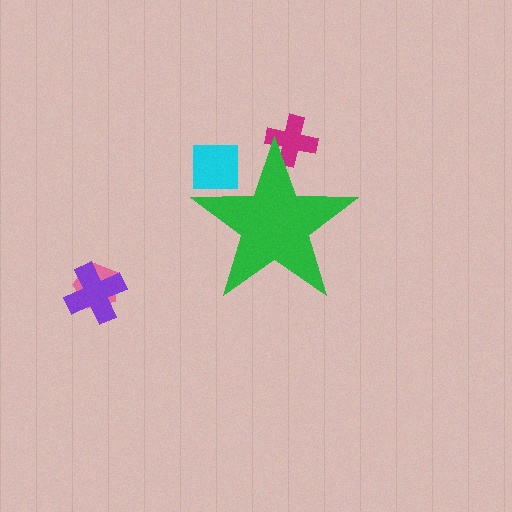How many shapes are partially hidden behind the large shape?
2 shapes are partially hidden.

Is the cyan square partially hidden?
Yes, the cyan square is partially hidden behind the green star.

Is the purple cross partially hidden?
No, the purple cross is fully visible.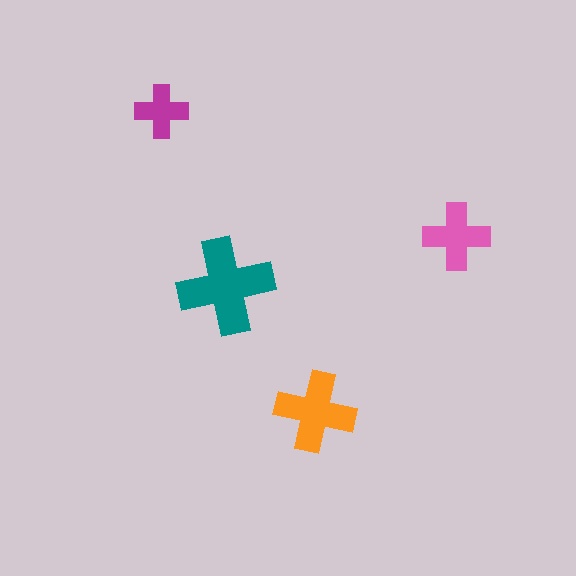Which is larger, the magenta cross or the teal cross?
The teal one.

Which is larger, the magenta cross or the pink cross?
The pink one.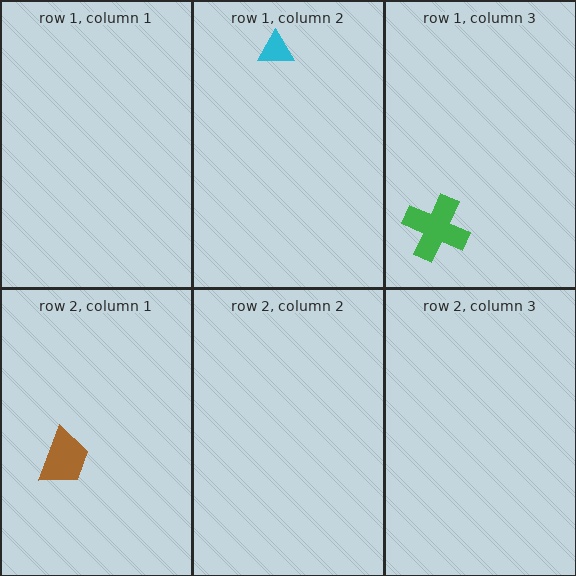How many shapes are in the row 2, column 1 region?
1.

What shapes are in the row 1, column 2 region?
The cyan triangle.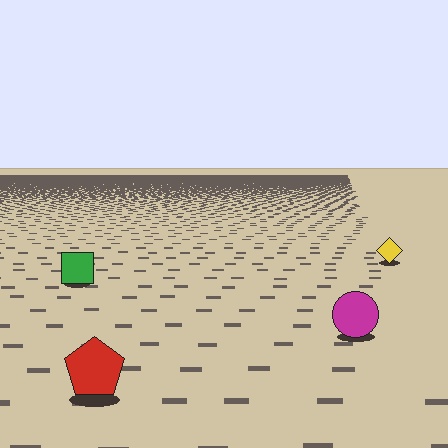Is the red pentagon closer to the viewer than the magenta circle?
Yes. The red pentagon is closer — you can tell from the texture gradient: the ground texture is coarser near it.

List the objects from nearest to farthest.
From nearest to farthest: the red pentagon, the magenta circle, the green square, the yellow diamond.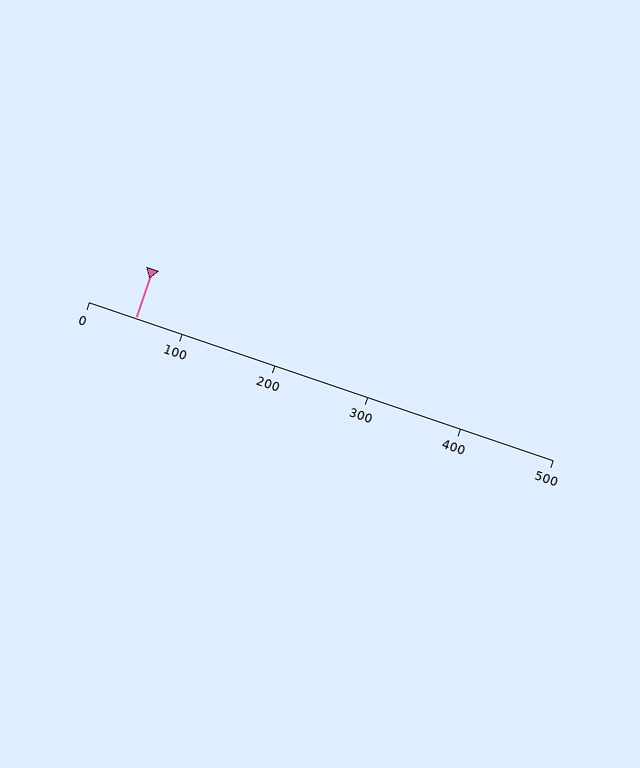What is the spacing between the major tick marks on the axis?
The major ticks are spaced 100 apart.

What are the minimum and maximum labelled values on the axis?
The axis runs from 0 to 500.